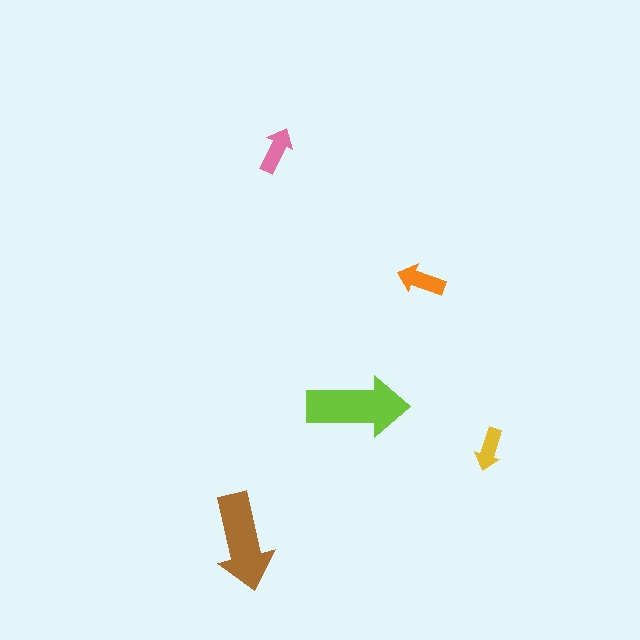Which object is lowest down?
The brown arrow is bottommost.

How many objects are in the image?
There are 5 objects in the image.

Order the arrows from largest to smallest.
the lime one, the brown one, the orange one, the pink one, the yellow one.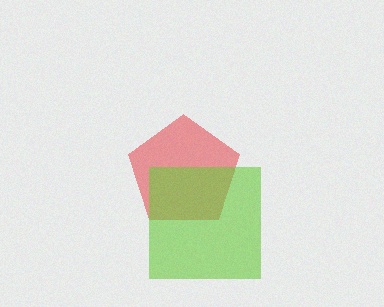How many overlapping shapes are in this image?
There are 2 overlapping shapes in the image.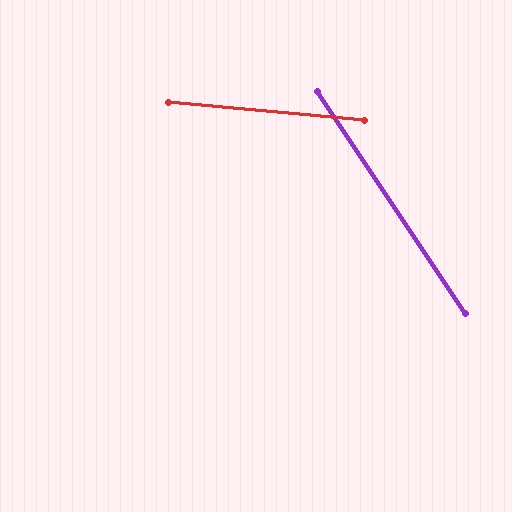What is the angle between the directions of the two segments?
Approximately 51 degrees.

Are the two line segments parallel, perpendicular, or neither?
Neither parallel nor perpendicular — they differ by about 51°.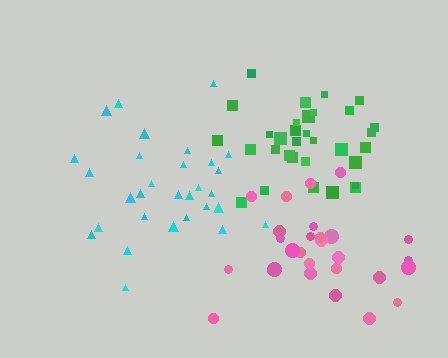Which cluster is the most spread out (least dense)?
Pink.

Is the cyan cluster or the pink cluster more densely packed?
Cyan.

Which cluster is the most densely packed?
Green.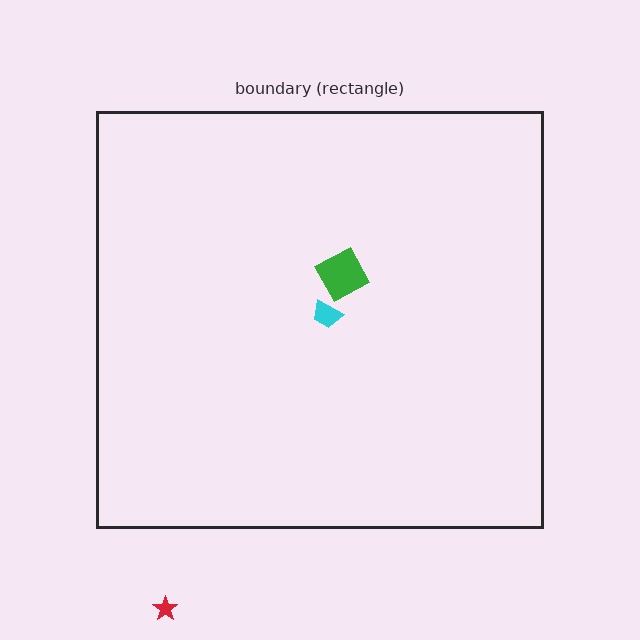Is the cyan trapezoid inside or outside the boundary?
Inside.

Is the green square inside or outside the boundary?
Inside.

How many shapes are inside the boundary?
2 inside, 1 outside.